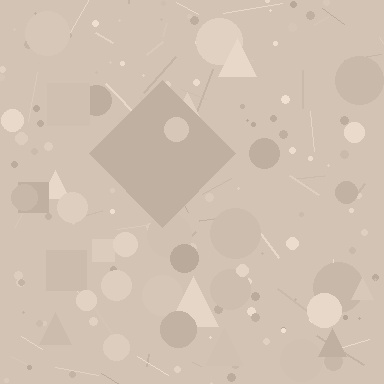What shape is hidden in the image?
A diamond is hidden in the image.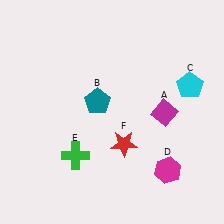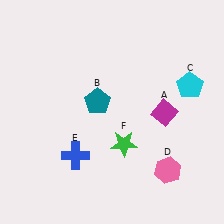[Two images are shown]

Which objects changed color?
D changed from magenta to pink. E changed from green to blue. F changed from red to green.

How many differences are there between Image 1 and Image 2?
There are 3 differences between the two images.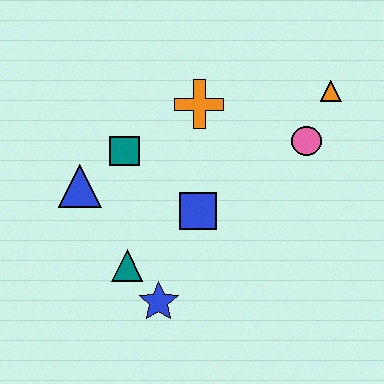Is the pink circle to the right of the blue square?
Yes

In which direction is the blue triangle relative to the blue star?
The blue triangle is above the blue star.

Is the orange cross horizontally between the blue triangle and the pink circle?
Yes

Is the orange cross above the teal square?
Yes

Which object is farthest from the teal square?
The orange triangle is farthest from the teal square.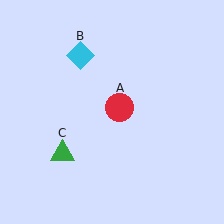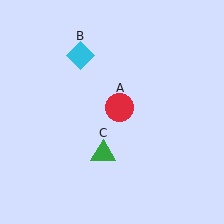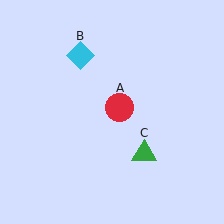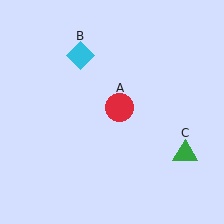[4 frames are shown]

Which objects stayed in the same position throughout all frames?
Red circle (object A) and cyan diamond (object B) remained stationary.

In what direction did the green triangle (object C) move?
The green triangle (object C) moved right.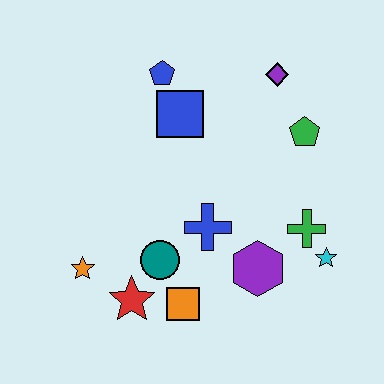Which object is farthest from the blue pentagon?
The cyan star is farthest from the blue pentagon.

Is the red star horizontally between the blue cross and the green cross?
No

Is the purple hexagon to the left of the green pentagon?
Yes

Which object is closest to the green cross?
The cyan star is closest to the green cross.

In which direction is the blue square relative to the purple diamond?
The blue square is to the left of the purple diamond.